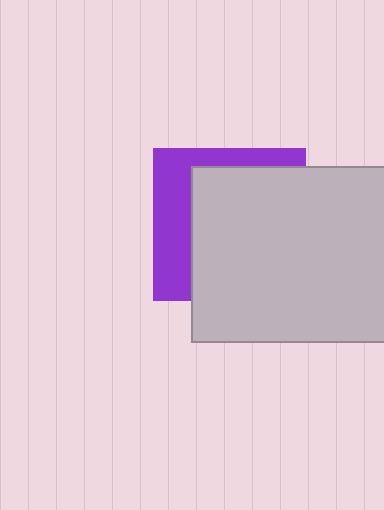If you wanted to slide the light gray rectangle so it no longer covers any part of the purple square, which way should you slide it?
Slide it right — that is the most direct way to separate the two shapes.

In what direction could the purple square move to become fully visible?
The purple square could move left. That would shift it out from behind the light gray rectangle entirely.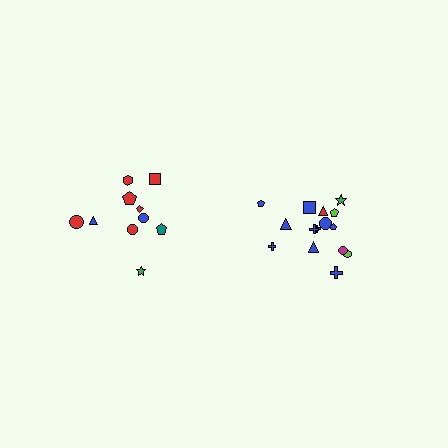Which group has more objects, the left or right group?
The right group.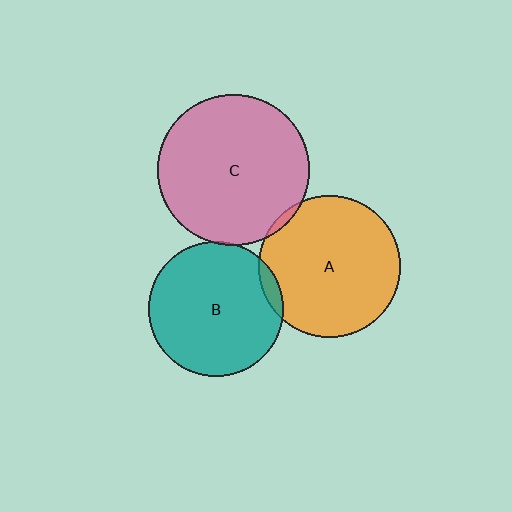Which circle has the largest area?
Circle C (pink).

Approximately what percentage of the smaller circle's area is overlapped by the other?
Approximately 5%.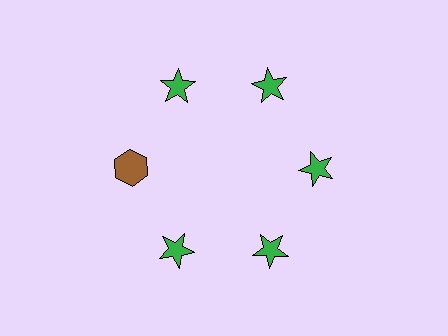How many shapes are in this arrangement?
There are 6 shapes arranged in a ring pattern.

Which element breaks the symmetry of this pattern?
The brown hexagon at roughly the 9 o'clock position breaks the symmetry. All other shapes are green stars.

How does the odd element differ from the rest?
It differs in both color (brown instead of green) and shape (hexagon instead of star).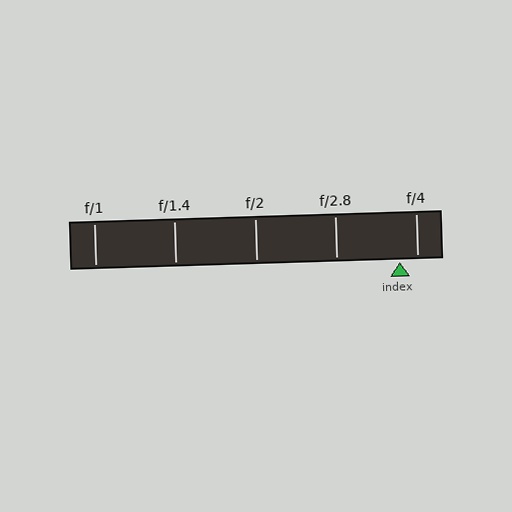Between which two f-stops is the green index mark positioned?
The index mark is between f/2.8 and f/4.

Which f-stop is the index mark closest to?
The index mark is closest to f/4.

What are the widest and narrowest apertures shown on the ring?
The widest aperture shown is f/1 and the narrowest is f/4.